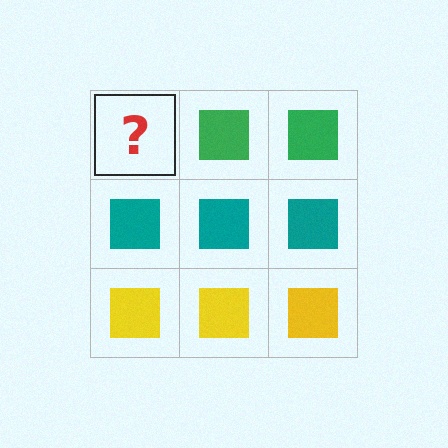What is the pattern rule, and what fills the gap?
The rule is that each row has a consistent color. The gap should be filled with a green square.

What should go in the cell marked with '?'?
The missing cell should contain a green square.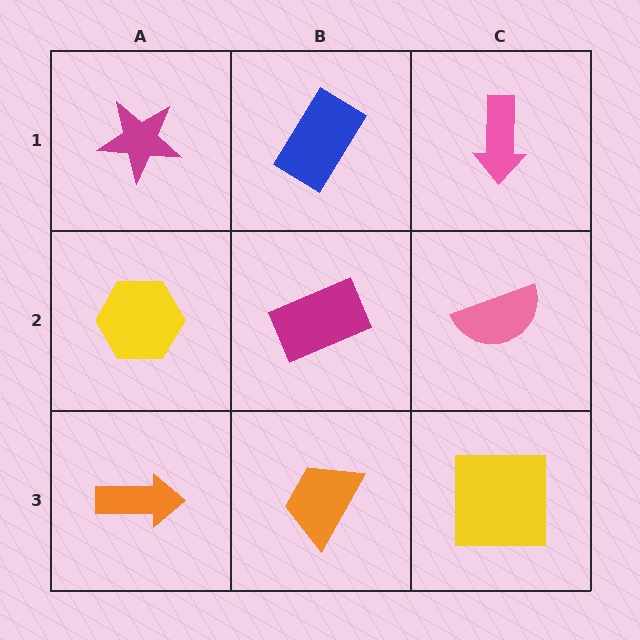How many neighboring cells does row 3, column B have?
3.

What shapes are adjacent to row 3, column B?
A magenta rectangle (row 2, column B), an orange arrow (row 3, column A), a yellow square (row 3, column C).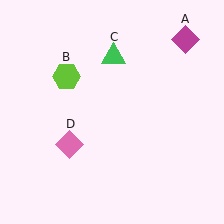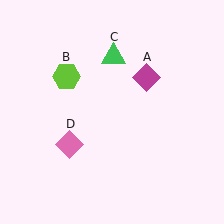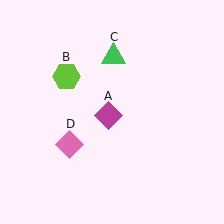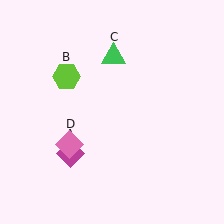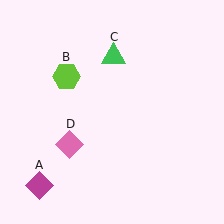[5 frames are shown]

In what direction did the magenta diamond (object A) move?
The magenta diamond (object A) moved down and to the left.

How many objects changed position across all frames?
1 object changed position: magenta diamond (object A).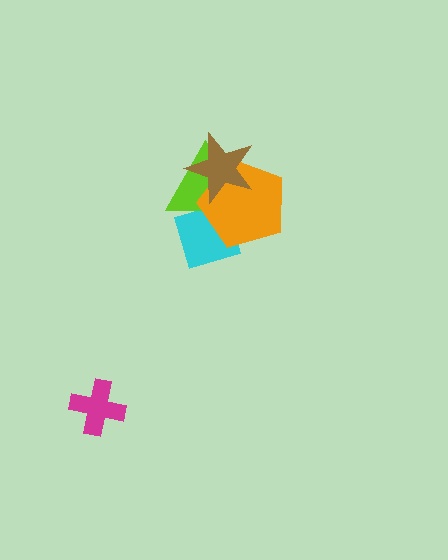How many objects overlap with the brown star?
2 objects overlap with the brown star.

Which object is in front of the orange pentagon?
The brown star is in front of the orange pentagon.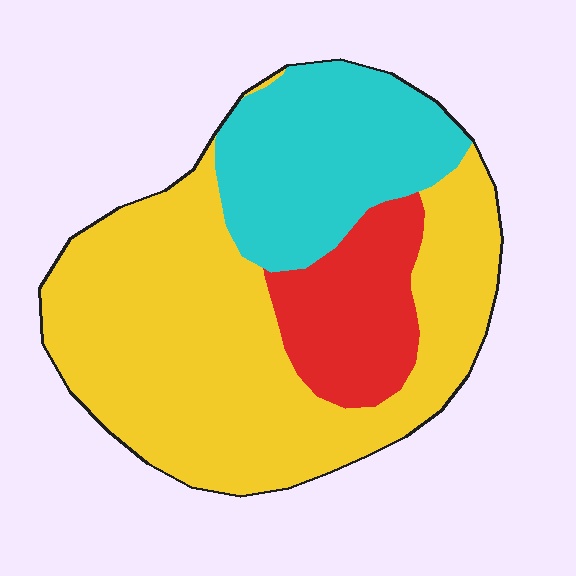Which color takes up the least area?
Red, at roughly 15%.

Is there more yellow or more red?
Yellow.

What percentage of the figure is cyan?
Cyan takes up between a quarter and a half of the figure.